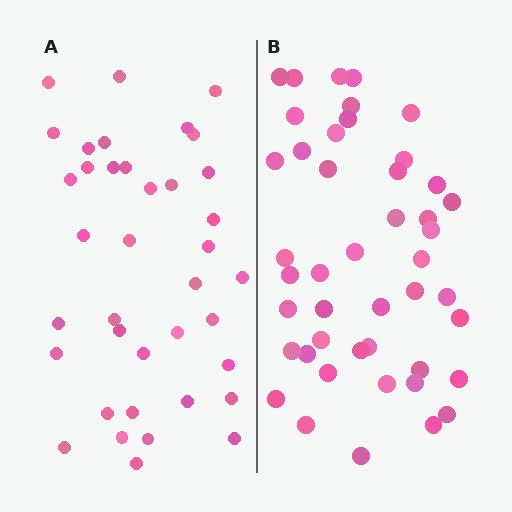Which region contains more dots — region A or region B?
Region B (the right region) has more dots.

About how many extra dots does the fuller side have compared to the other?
Region B has roughly 8 or so more dots than region A.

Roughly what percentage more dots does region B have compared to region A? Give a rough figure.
About 20% more.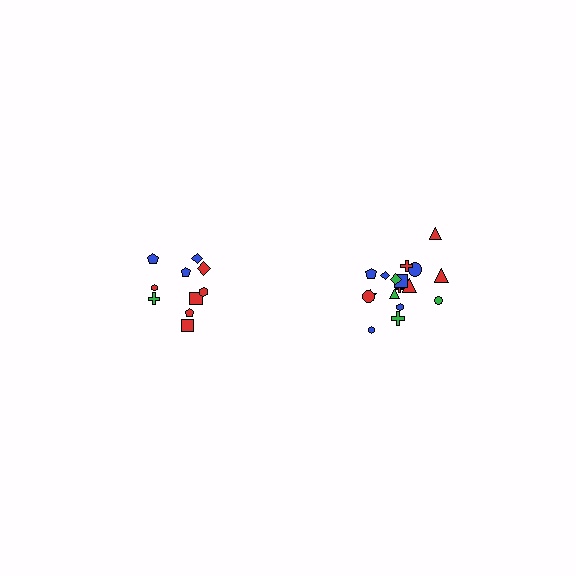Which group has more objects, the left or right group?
The right group.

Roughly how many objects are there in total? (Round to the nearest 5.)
Roughly 30 objects in total.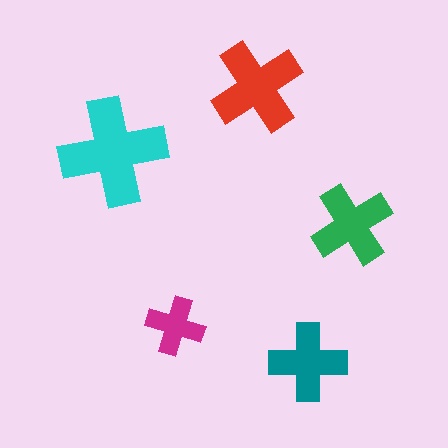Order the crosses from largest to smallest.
the cyan one, the red one, the green one, the teal one, the magenta one.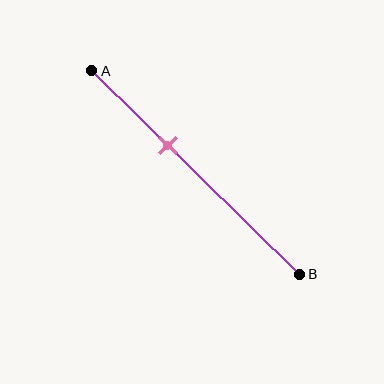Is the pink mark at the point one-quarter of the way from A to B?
No, the mark is at about 35% from A, not at the 25% one-quarter point.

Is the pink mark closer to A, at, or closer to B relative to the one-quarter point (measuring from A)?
The pink mark is closer to point B than the one-quarter point of segment AB.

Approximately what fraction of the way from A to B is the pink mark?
The pink mark is approximately 35% of the way from A to B.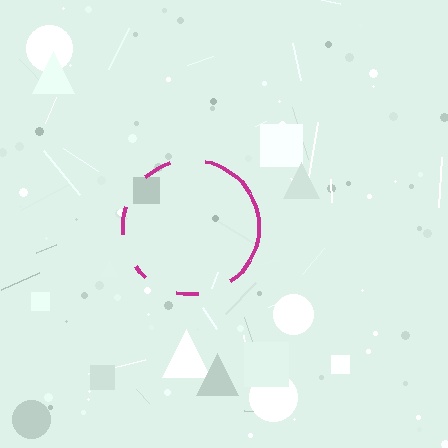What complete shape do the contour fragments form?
The contour fragments form a circle.